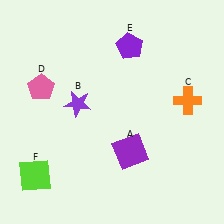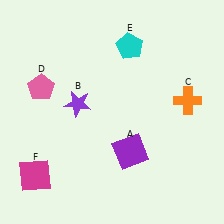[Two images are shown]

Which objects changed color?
E changed from purple to cyan. F changed from lime to magenta.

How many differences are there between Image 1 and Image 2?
There are 2 differences between the two images.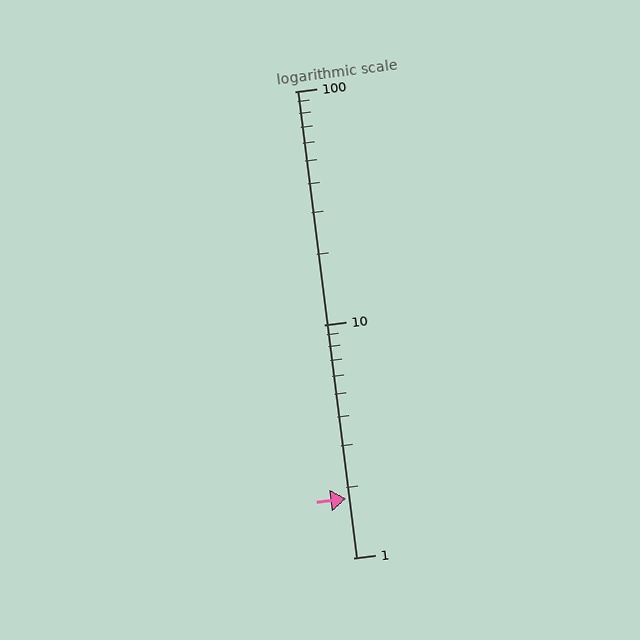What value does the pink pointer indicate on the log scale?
The pointer indicates approximately 1.8.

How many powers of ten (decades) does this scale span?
The scale spans 2 decades, from 1 to 100.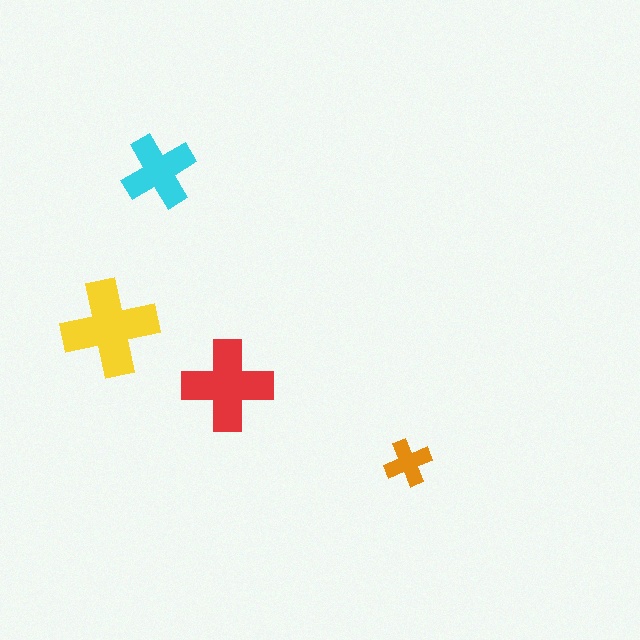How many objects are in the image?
There are 4 objects in the image.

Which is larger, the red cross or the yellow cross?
The yellow one.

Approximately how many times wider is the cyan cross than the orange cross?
About 1.5 times wider.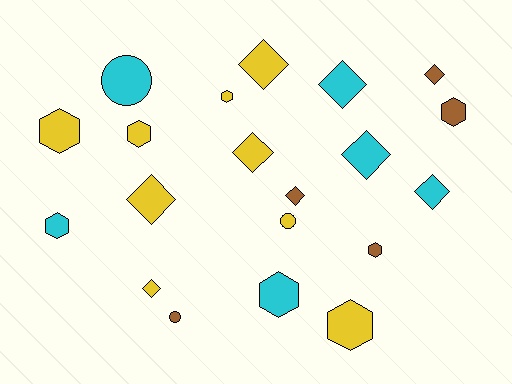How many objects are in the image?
There are 20 objects.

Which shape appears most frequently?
Diamond, with 9 objects.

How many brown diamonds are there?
There are 2 brown diamonds.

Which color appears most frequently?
Yellow, with 9 objects.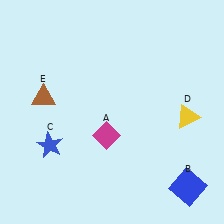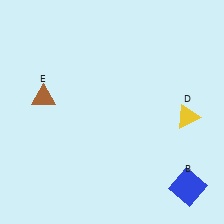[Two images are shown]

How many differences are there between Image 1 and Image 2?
There are 2 differences between the two images.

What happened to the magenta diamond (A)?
The magenta diamond (A) was removed in Image 2. It was in the bottom-left area of Image 1.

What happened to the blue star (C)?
The blue star (C) was removed in Image 2. It was in the bottom-left area of Image 1.